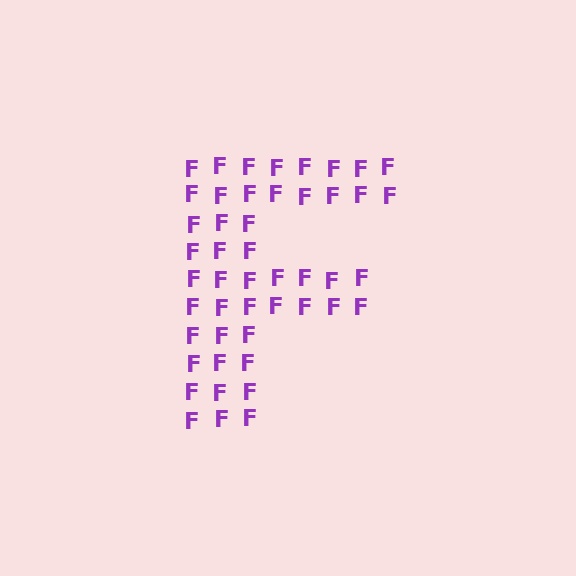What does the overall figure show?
The overall figure shows the letter F.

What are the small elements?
The small elements are letter F's.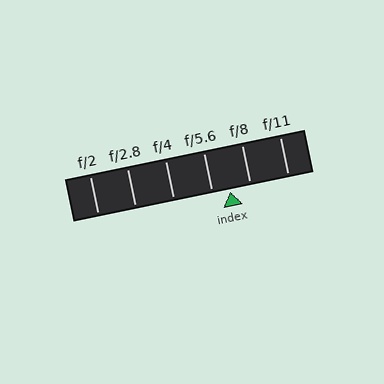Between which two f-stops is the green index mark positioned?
The index mark is between f/5.6 and f/8.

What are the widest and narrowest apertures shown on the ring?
The widest aperture shown is f/2 and the narrowest is f/11.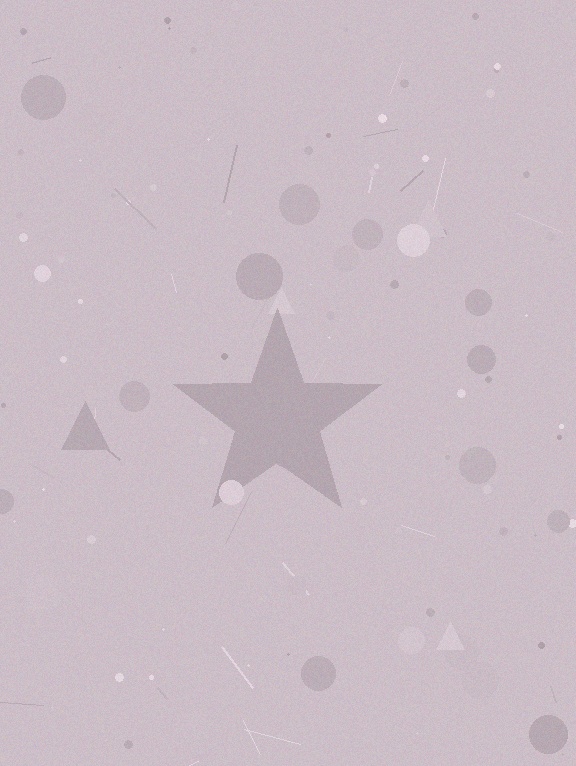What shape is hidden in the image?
A star is hidden in the image.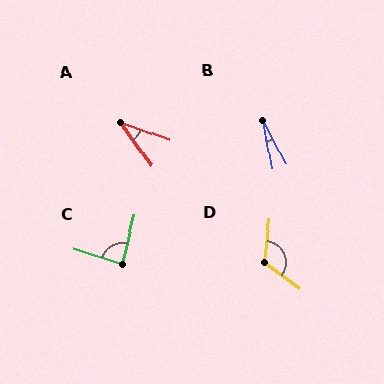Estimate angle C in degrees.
Approximately 86 degrees.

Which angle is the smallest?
B, at approximately 17 degrees.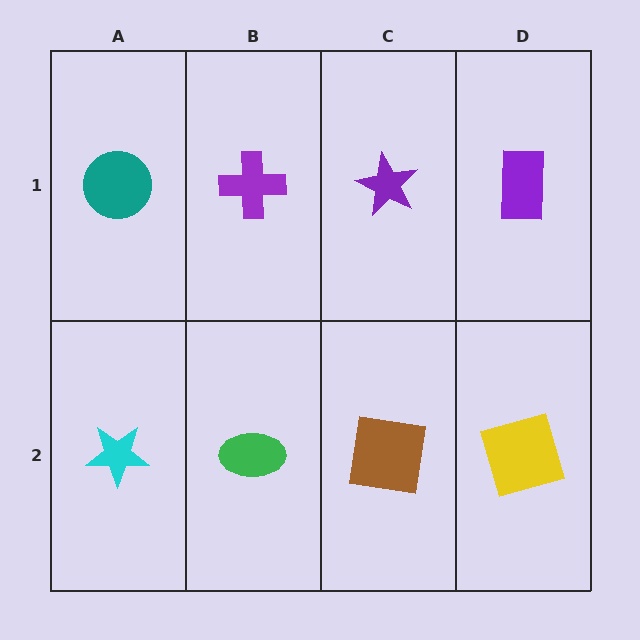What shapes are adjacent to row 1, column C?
A brown square (row 2, column C), a purple cross (row 1, column B), a purple rectangle (row 1, column D).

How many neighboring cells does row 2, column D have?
2.